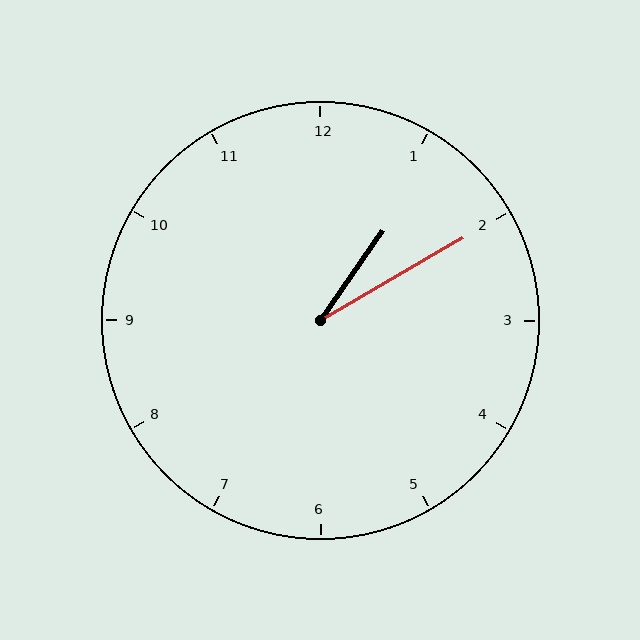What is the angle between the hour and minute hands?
Approximately 25 degrees.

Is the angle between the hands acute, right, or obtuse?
It is acute.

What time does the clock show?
1:10.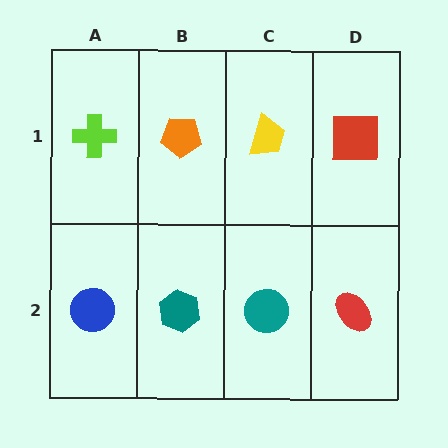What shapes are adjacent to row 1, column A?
A blue circle (row 2, column A), an orange pentagon (row 1, column B).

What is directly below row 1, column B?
A teal hexagon.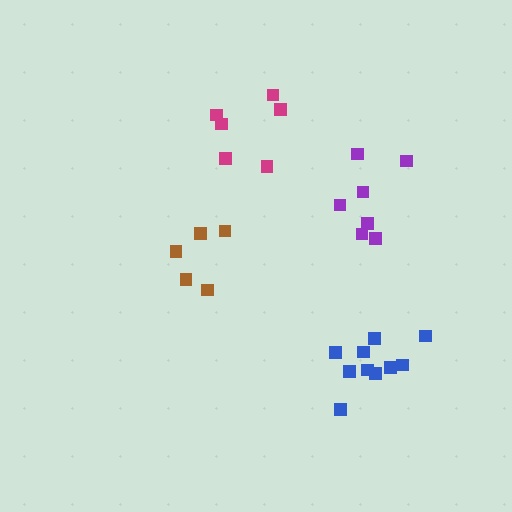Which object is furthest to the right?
The blue cluster is rightmost.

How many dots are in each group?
Group 1: 5 dots, Group 2: 6 dots, Group 3: 7 dots, Group 4: 10 dots (28 total).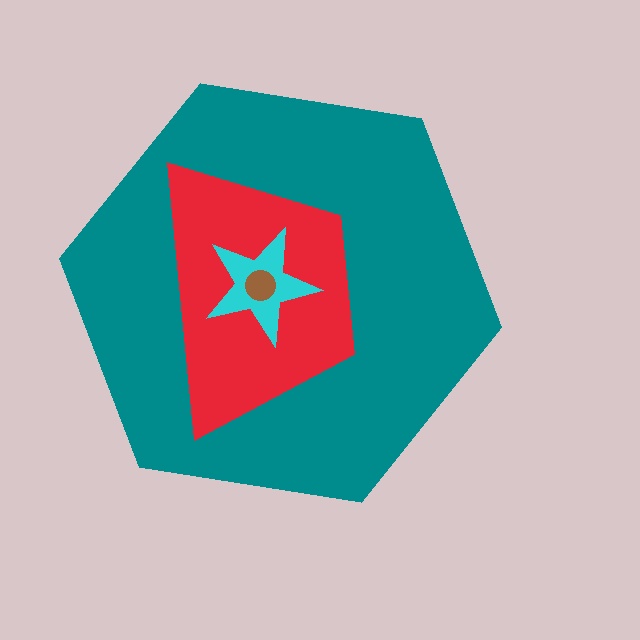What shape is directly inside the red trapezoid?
The cyan star.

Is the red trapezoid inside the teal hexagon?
Yes.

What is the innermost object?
The brown circle.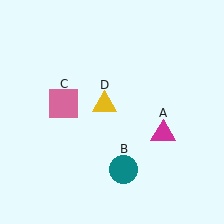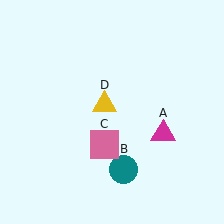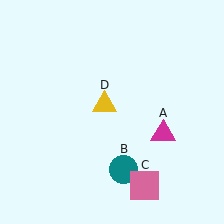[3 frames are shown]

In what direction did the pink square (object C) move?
The pink square (object C) moved down and to the right.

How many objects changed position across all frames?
1 object changed position: pink square (object C).